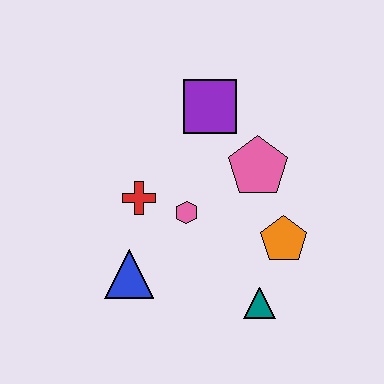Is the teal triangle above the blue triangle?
No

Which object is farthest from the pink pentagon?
The blue triangle is farthest from the pink pentagon.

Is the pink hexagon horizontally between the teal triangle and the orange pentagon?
No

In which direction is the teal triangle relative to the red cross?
The teal triangle is to the right of the red cross.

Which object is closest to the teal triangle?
The orange pentagon is closest to the teal triangle.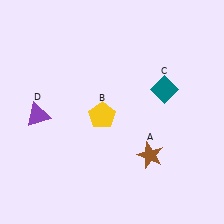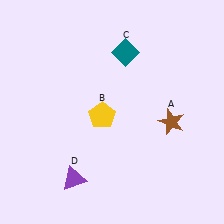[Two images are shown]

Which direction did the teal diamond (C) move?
The teal diamond (C) moved left.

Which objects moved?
The objects that moved are: the brown star (A), the teal diamond (C), the purple triangle (D).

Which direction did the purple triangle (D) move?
The purple triangle (D) moved down.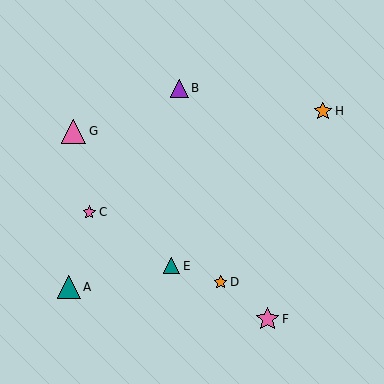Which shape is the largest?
The pink triangle (labeled G) is the largest.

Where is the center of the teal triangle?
The center of the teal triangle is at (69, 287).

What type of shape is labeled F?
Shape F is a pink star.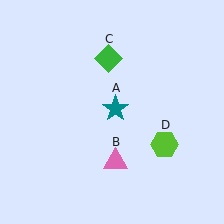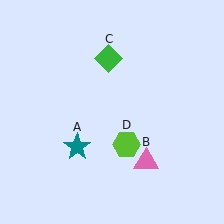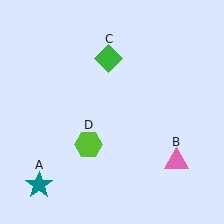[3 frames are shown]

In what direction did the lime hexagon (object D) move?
The lime hexagon (object D) moved left.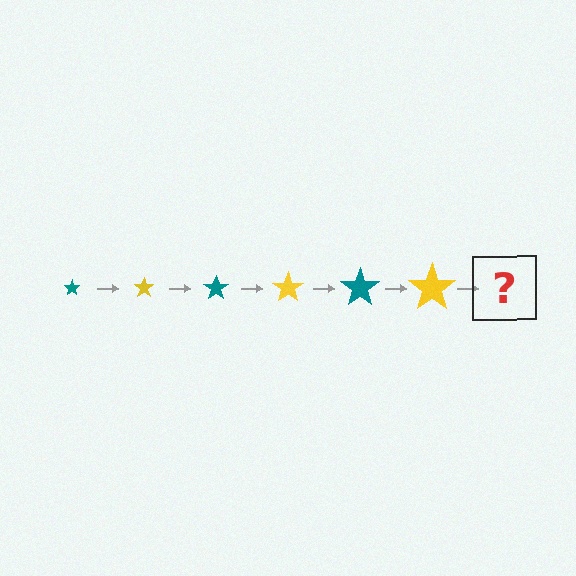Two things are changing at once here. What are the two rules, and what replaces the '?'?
The two rules are that the star grows larger each step and the color cycles through teal and yellow. The '?' should be a teal star, larger than the previous one.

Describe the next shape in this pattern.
It should be a teal star, larger than the previous one.